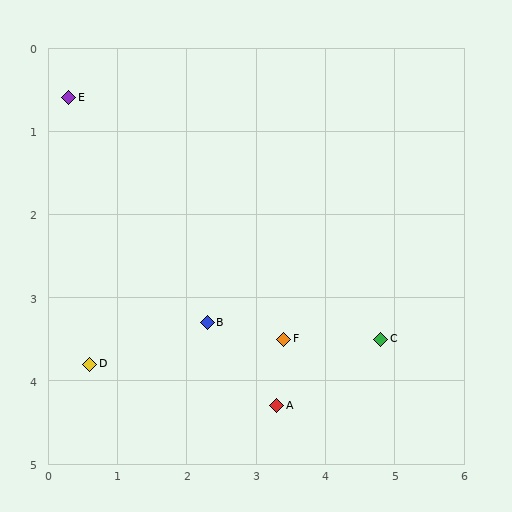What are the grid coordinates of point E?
Point E is at approximately (0.3, 0.6).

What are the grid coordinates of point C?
Point C is at approximately (4.8, 3.5).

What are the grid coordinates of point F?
Point F is at approximately (3.4, 3.5).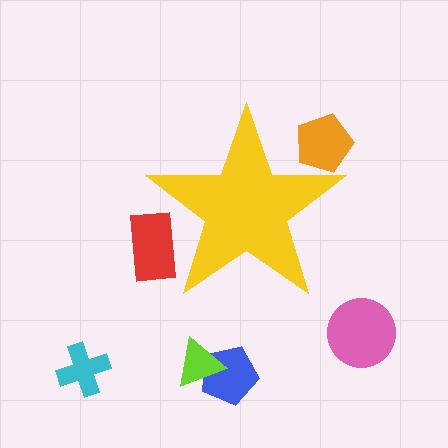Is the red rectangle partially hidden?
Yes, the red rectangle is partially hidden behind the yellow star.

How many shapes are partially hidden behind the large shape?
2 shapes are partially hidden.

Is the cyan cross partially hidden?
No, the cyan cross is fully visible.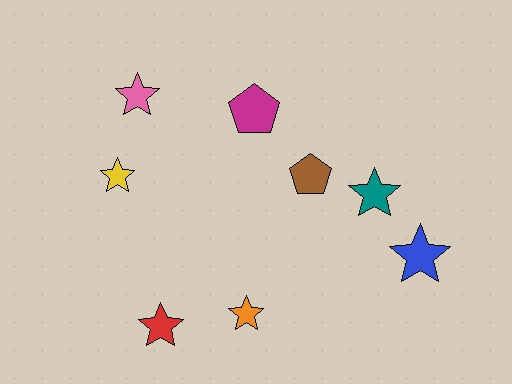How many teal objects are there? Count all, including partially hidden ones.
There is 1 teal object.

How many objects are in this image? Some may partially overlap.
There are 8 objects.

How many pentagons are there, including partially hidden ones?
There are 2 pentagons.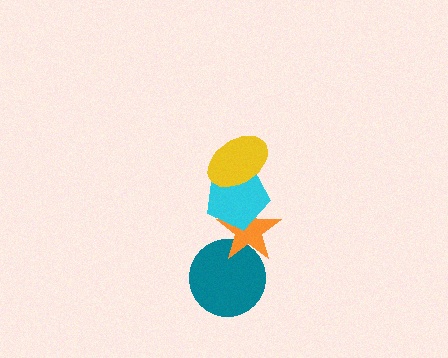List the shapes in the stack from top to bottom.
From top to bottom: the yellow ellipse, the cyan pentagon, the orange star, the teal circle.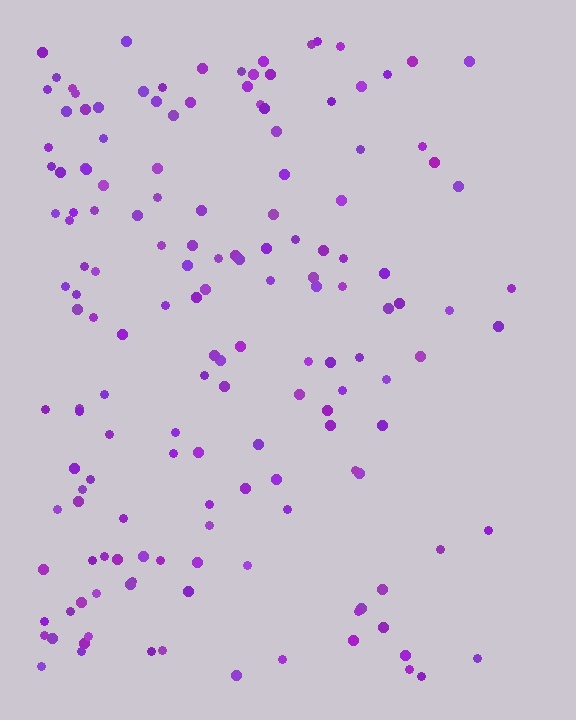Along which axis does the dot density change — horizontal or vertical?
Horizontal.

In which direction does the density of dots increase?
From right to left, with the left side densest.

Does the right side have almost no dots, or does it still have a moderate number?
Still a moderate number, just noticeably fewer than the left.